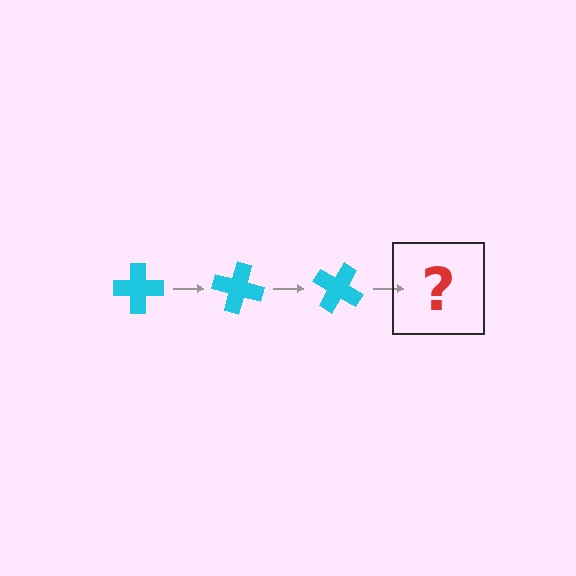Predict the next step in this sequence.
The next step is a cyan cross rotated 45 degrees.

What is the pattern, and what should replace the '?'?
The pattern is that the cross rotates 15 degrees each step. The '?' should be a cyan cross rotated 45 degrees.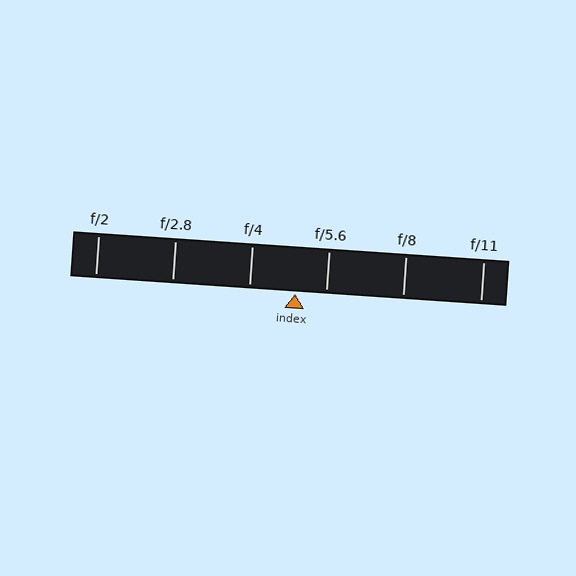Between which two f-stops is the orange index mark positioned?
The index mark is between f/4 and f/5.6.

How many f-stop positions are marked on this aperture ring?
There are 6 f-stop positions marked.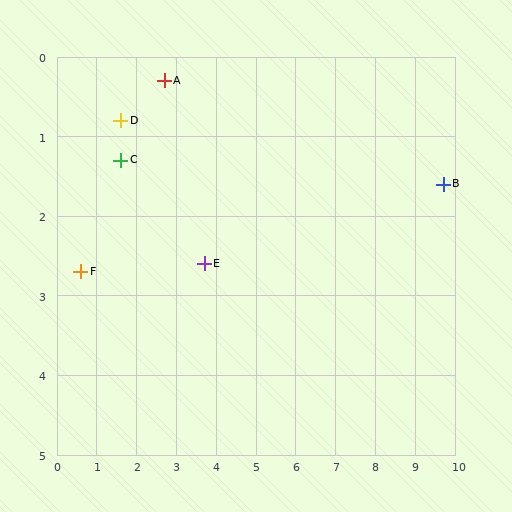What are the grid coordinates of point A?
Point A is at approximately (2.7, 0.3).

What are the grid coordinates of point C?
Point C is at approximately (1.6, 1.3).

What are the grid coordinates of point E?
Point E is at approximately (3.7, 2.6).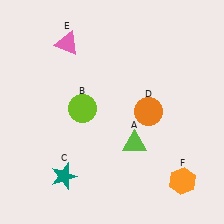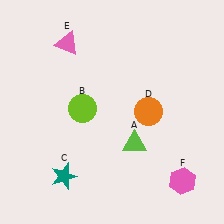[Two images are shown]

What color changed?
The hexagon (F) changed from orange in Image 1 to pink in Image 2.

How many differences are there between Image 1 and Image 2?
There is 1 difference between the two images.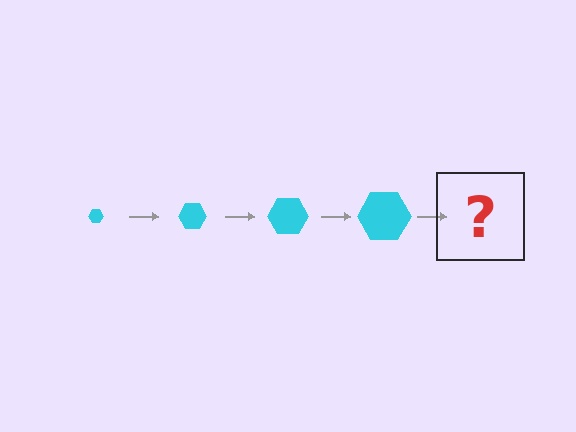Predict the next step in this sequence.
The next step is a cyan hexagon, larger than the previous one.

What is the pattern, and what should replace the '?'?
The pattern is that the hexagon gets progressively larger each step. The '?' should be a cyan hexagon, larger than the previous one.